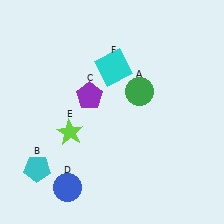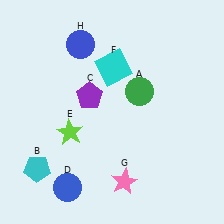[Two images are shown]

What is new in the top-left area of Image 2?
A blue circle (H) was added in the top-left area of Image 2.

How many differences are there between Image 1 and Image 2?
There are 2 differences between the two images.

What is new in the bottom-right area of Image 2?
A pink star (G) was added in the bottom-right area of Image 2.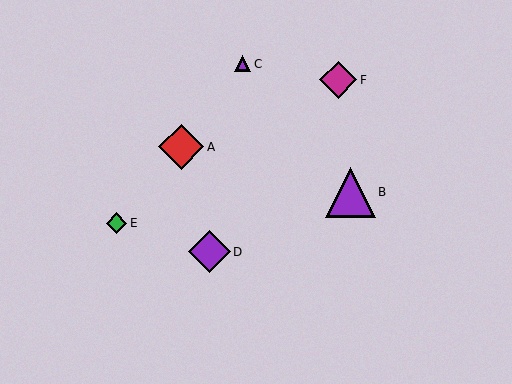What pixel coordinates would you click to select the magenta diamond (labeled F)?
Click at (338, 80) to select the magenta diamond F.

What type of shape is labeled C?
Shape C is a purple triangle.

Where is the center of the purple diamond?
The center of the purple diamond is at (209, 252).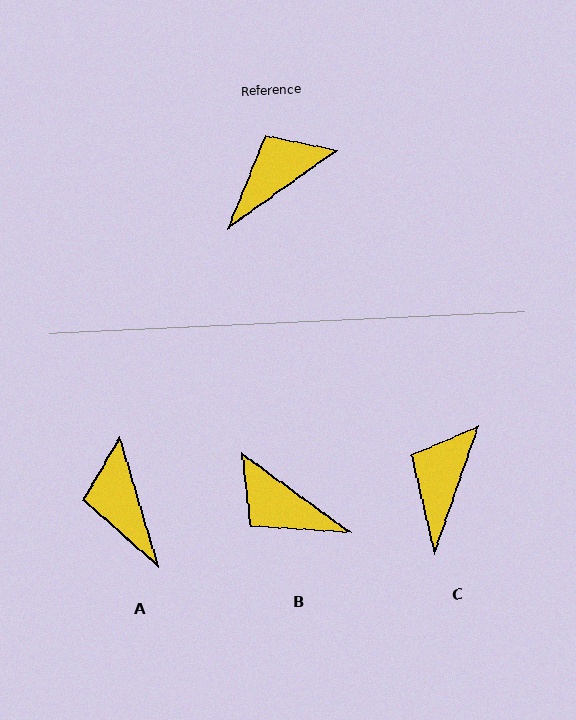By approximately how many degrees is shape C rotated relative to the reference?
Approximately 35 degrees counter-clockwise.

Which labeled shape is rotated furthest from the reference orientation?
B, about 108 degrees away.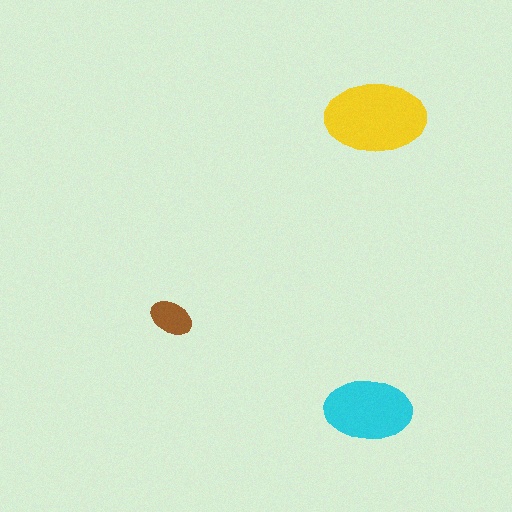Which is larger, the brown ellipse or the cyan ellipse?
The cyan one.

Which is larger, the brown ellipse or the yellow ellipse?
The yellow one.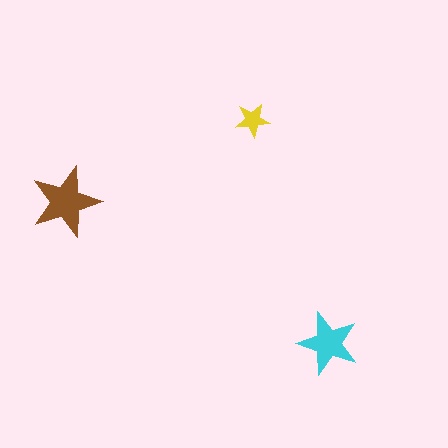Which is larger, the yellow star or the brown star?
The brown one.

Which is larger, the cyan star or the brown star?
The brown one.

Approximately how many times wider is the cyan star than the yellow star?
About 2 times wider.